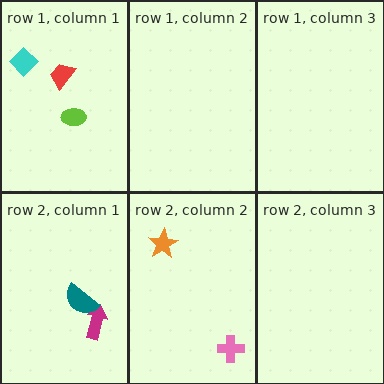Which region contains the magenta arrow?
The row 2, column 1 region.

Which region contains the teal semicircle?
The row 2, column 1 region.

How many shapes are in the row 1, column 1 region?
3.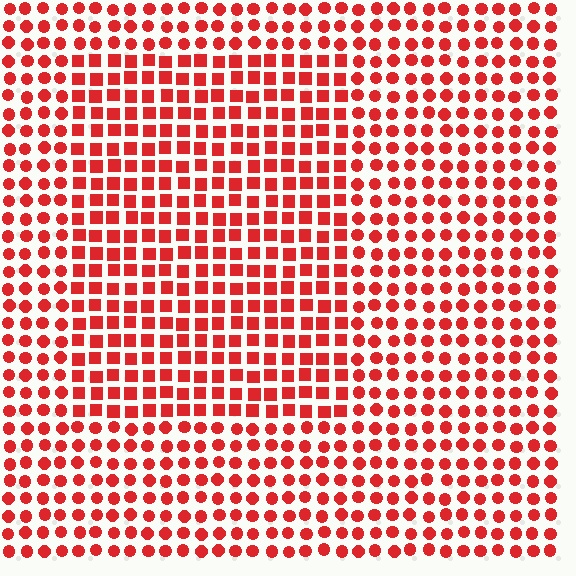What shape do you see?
I see a rectangle.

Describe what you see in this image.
The image is filled with small red elements arranged in a uniform grid. A rectangle-shaped region contains squares, while the surrounding area contains circles. The boundary is defined purely by the change in element shape.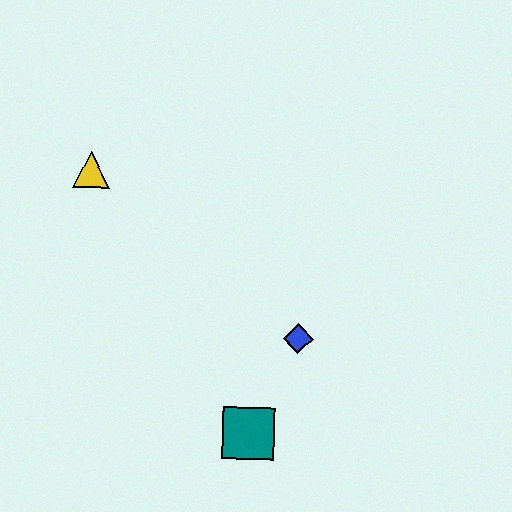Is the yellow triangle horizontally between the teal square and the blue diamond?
No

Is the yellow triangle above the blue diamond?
Yes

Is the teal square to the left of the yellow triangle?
No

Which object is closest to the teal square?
The blue diamond is closest to the teal square.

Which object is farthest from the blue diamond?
The yellow triangle is farthest from the blue diamond.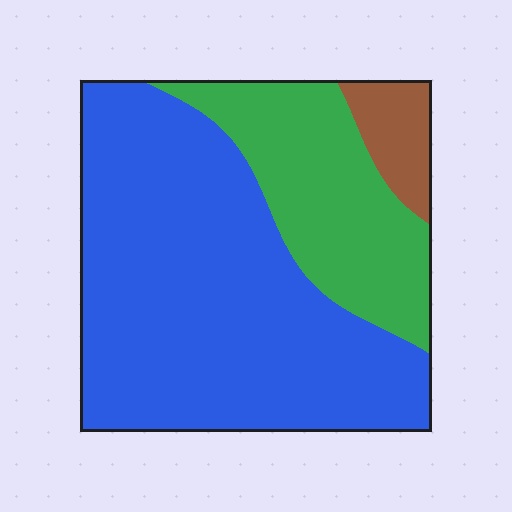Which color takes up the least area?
Brown, at roughly 5%.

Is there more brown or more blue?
Blue.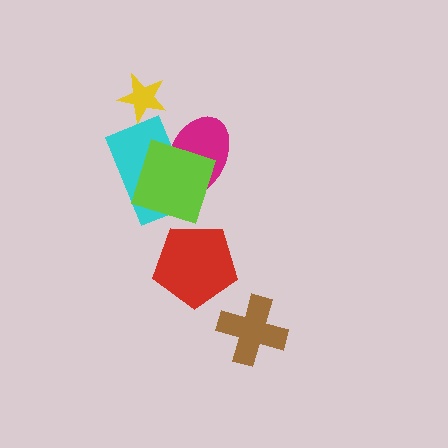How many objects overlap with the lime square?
2 objects overlap with the lime square.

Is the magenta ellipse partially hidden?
Yes, it is partially covered by another shape.